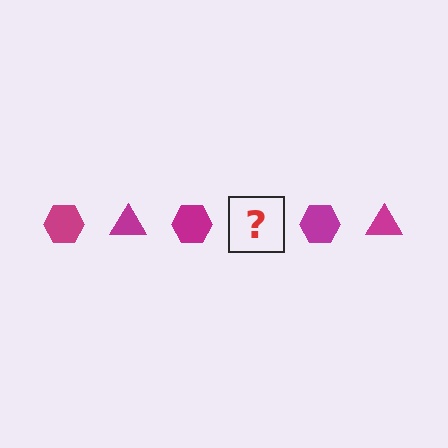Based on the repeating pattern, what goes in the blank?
The blank should be a magenta triangle.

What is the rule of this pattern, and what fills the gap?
The rule is that the pattern cycles through hexagon, triangle shapes in magenta. The gap should be filled with a magenta triangle.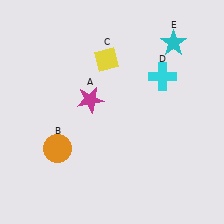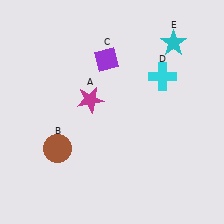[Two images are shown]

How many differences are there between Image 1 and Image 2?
There are 2 differences between the two images.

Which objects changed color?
B changed from orange to brown. C changed from yellow to purple.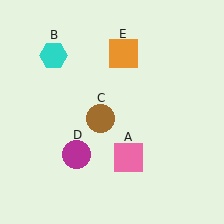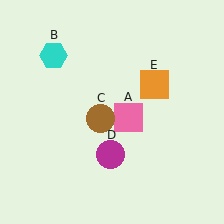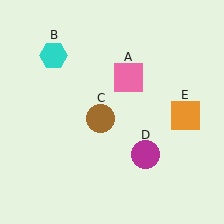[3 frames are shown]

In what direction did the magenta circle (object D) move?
The magenta circle (object D) moved right.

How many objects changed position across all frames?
3 objects changed position: pink square (object A), magenta circle (object D), orange square (object E).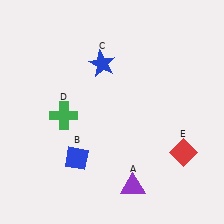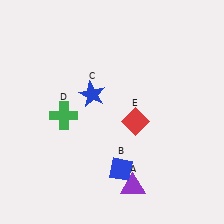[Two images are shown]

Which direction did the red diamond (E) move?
The red diamond (E) moved left.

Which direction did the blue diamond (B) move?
The blue diamond (B) moved right.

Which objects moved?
The objects that moved are: the blue diamond (B), the blue star (C), the red diamond (E).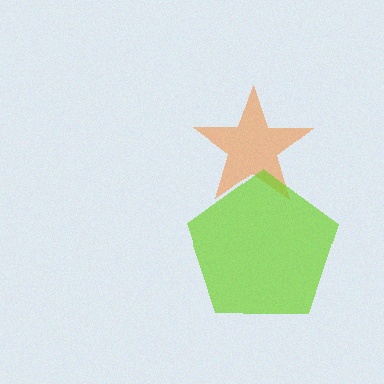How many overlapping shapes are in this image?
There are 2 overlapping shapes in the image.